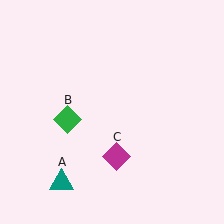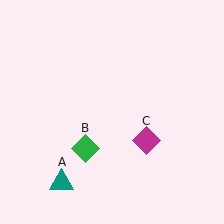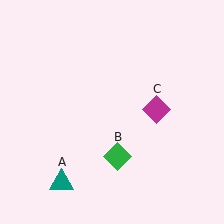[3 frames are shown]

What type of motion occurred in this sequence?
The green diamond (object B), magenta diamond (object C) rotated counterclockwise around the center of the scene.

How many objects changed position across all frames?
2 objects changed position: green diamond (object B), magenta diamond (object C).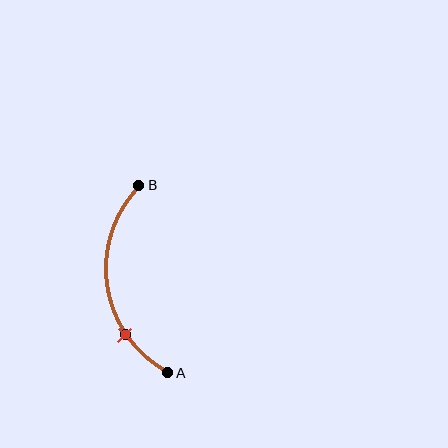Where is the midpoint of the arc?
The arc midpoint is the point on the curve farthest from the straight line joining A and B. It sits to the left of that line.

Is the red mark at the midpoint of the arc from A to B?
No. The red mark lies on the arc but is closer to endpoint A. The arc midpoint would be at the point on the curve equidistant along the arc from both A and B.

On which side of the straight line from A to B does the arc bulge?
The arc bulges to the left of the straight line connecting A and B.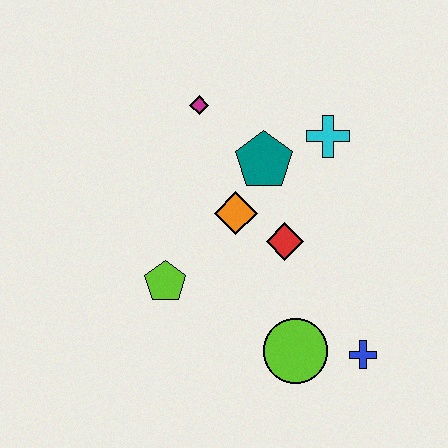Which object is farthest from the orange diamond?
The blue cross is farthest from the orange diamond.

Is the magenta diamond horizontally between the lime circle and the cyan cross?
No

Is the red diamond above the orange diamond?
No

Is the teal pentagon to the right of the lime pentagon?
Yes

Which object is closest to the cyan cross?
The teal pentagon is closest to the cyan cross.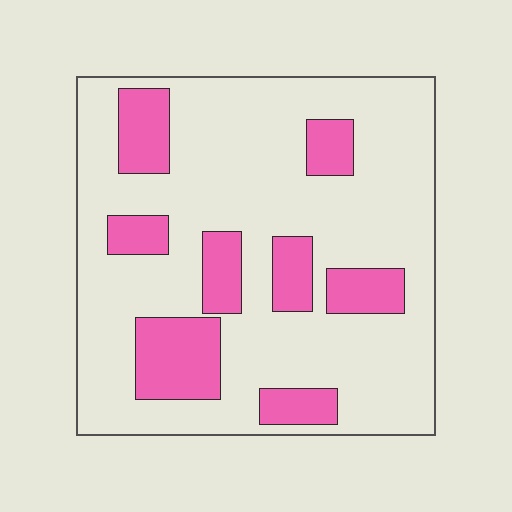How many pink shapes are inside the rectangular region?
8.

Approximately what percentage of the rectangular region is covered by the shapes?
Approximately 25%.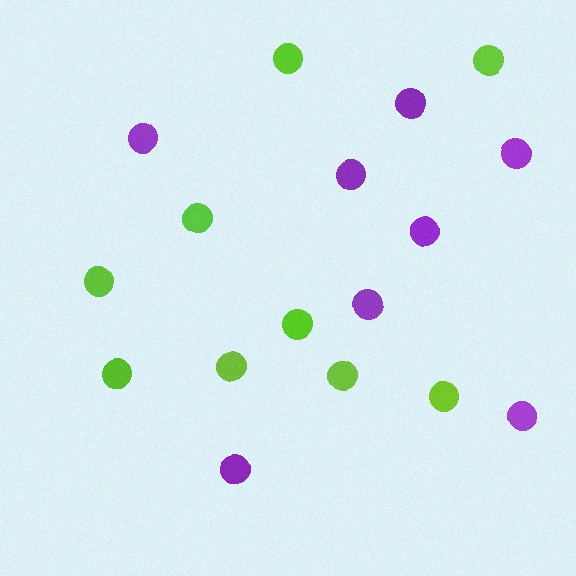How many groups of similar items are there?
There are 2 groups: one group of lime circles (9) and one group of purple circles (8).